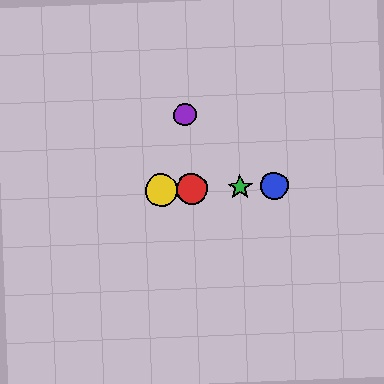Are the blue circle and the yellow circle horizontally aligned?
Yes, both are at y≈186.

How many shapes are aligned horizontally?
4 shapes (the red circle, the blue circle, the green star, the yellow circle) are aligned horizontally.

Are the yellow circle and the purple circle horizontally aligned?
No, the yellow circle is at y≈190 and the purple circle is at y≈115.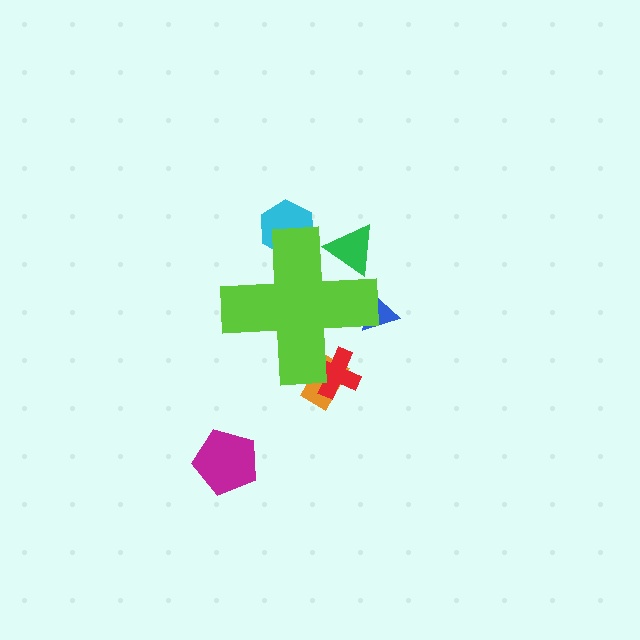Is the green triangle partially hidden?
Yes, the green triangle is partially hidden behind the lime cross.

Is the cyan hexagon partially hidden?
Yes, the cyan hexagon is partially hidden behind the lime cross.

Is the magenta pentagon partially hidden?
No, the magenta pentagon is fully visible.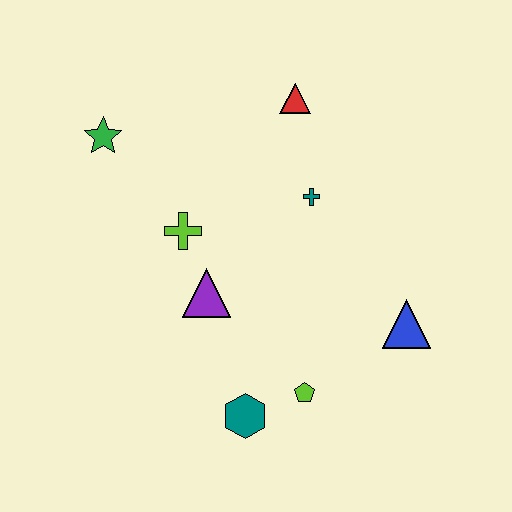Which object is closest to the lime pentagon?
The teal hexagon is closest to the lime pentagon.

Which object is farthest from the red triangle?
The teal hexagon is farthest from the red triangle.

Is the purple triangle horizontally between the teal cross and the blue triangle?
No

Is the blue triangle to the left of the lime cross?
No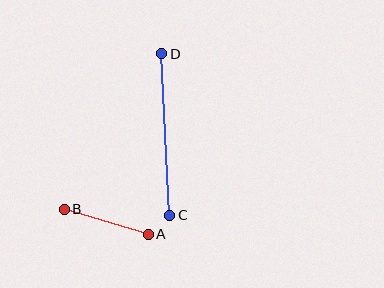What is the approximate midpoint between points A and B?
The midpoint is at approximately (106, 222) pixels.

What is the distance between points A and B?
The distance is approximately 88 pixels.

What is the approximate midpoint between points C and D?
The midpoint is at approximately (166, 135) pixels.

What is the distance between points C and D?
The distance is approximately 162 pixels.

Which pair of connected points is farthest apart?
Points C and D are farthest apart.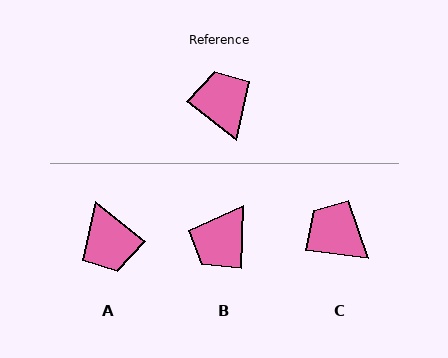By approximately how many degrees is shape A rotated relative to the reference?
Approximately 180 degrees clockwise.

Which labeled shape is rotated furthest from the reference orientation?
A, about 180 degrees away.